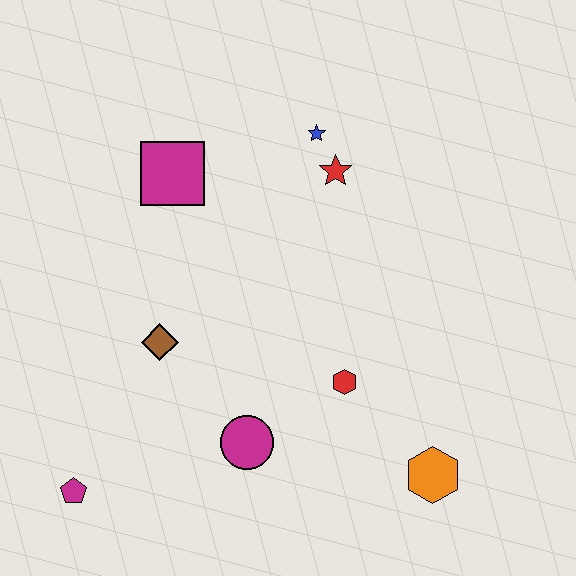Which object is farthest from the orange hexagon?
The magenta square is farthest from the orange hexagon.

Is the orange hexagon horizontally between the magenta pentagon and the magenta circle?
No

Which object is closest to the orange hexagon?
The red hexagon is closest to the orange hexagon.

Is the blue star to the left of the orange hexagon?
Yes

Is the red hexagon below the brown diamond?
Yes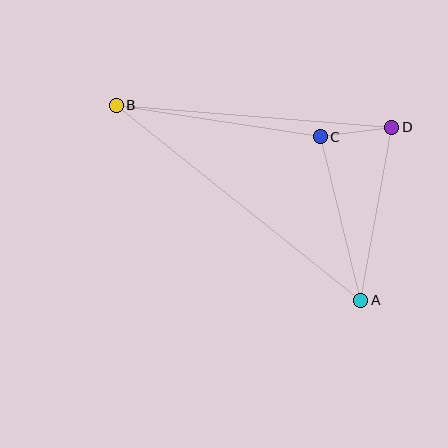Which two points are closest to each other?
Points C and D are closest to each other.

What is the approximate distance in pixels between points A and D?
The distance between A and D is approximately 176 pixels.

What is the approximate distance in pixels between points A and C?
The distance between A and C is approximately 168 pixels.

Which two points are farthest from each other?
Points A and B are farthest from each other.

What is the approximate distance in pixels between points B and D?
The distance between B and D is approximately 277 pixels.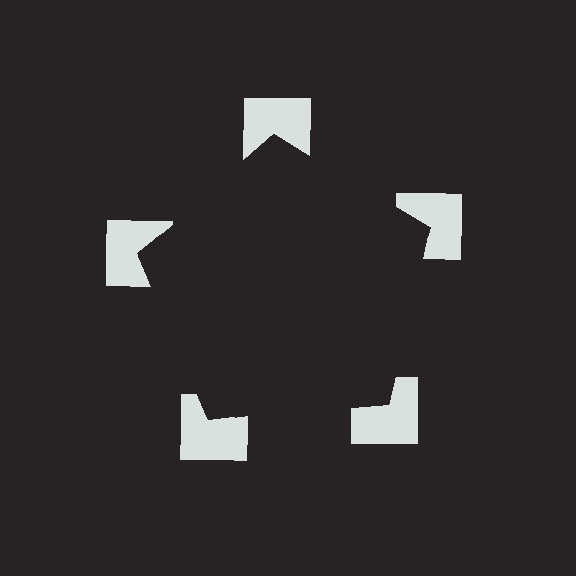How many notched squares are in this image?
There are 5 — one at each vertex of the illusory pentagon.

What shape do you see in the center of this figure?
An illusory pentagon — its edges are inferred from the aligned wedge cuts in the notched squares, not physically drawn.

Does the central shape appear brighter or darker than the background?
It typically appears slightly darker than the background, even though no actual brightness change is drawn.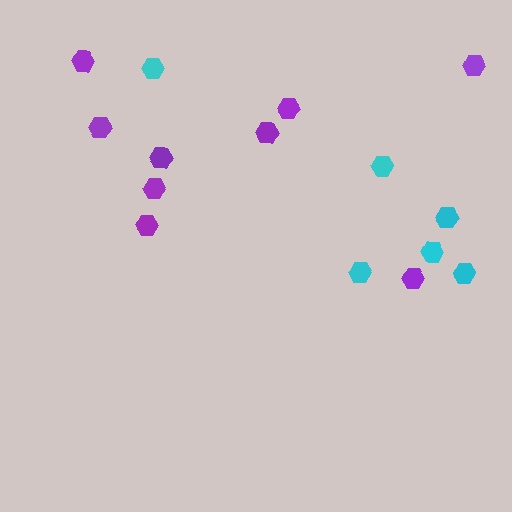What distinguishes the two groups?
There are 2 groups: one group of purple hexagons (9) and one group of cyan hexagons (6).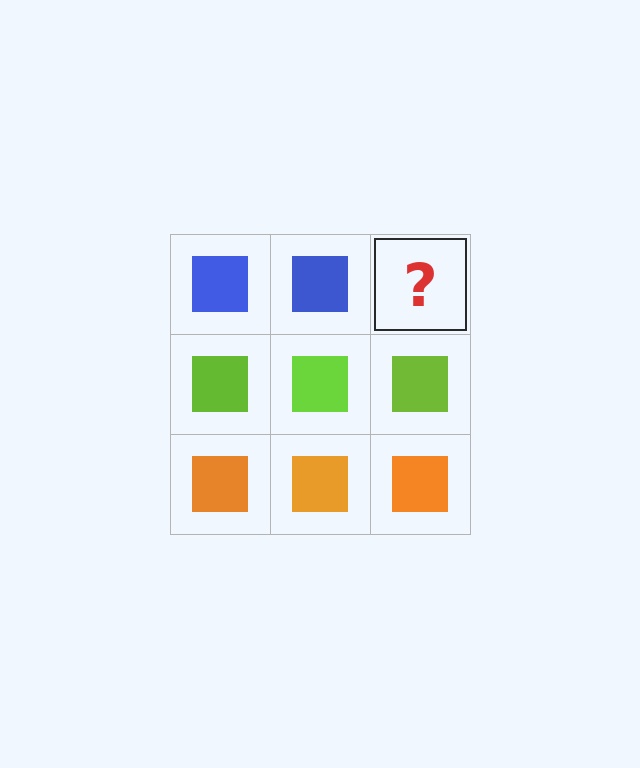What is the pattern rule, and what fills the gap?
The rule is that each row has a consistent color. The gap should be filled with a blue square.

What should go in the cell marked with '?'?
The missing cell should contain a blue square.